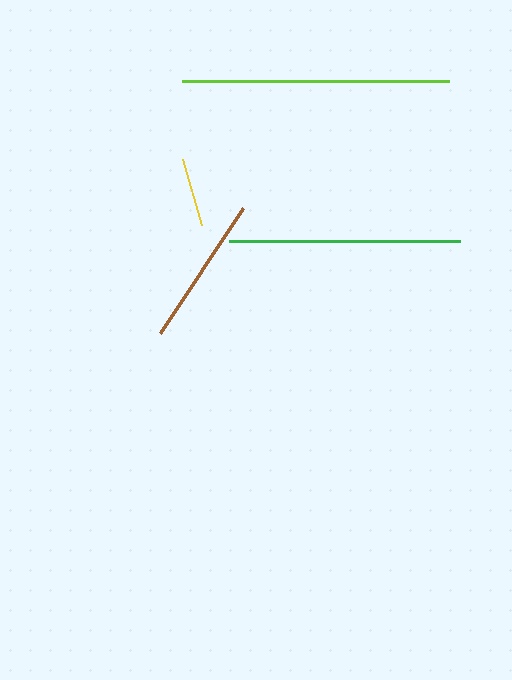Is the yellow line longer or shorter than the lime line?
The lime line is longer than the yellow line.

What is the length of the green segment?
The green segment is approximately 231 pixels long.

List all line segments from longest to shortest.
From longest to shortest: lime, green, brown, yellow.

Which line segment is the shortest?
The yellow line is the shortest at approximately 68 pixels.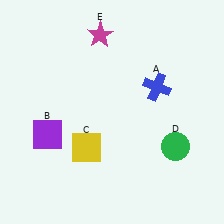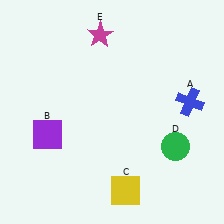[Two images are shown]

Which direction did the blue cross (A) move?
The blue cross (A) moved right.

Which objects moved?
The objects that moved are: the blue cross (A), the yellow square (C).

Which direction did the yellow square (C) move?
The yellow square (C) moved down.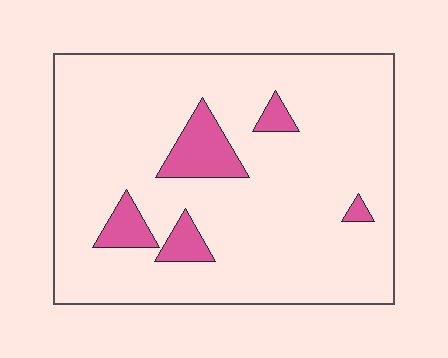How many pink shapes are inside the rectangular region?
5.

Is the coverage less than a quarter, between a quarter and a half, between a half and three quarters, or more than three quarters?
Less than a quarter.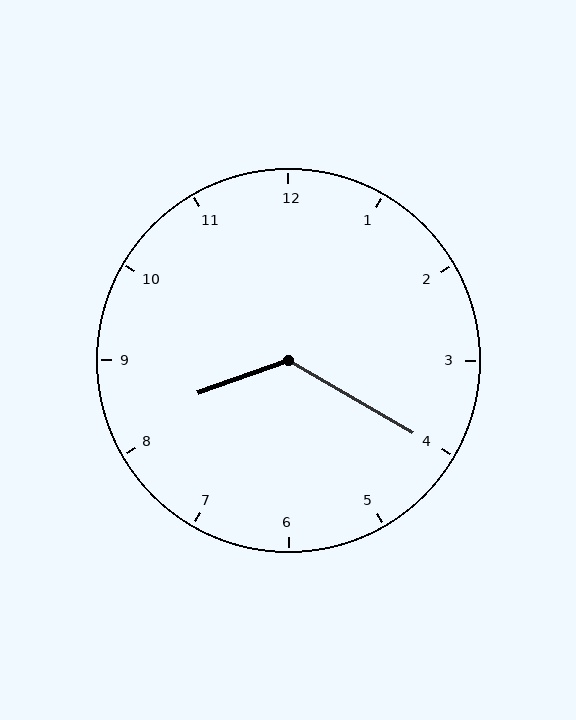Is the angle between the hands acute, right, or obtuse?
It is obtuse.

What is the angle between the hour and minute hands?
Approximately 130 degrees.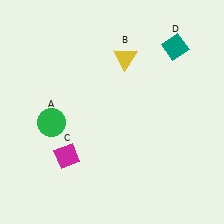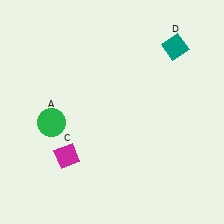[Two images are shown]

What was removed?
The yellow triangle (B) was removed in Image 2.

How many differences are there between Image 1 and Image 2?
There is 1 difference between the two images.